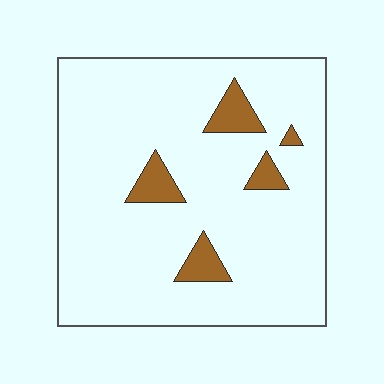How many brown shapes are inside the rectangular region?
5.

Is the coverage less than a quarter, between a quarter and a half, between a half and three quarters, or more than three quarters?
Less than a quarter.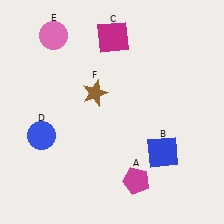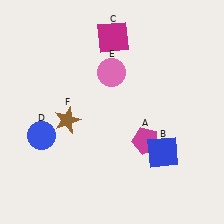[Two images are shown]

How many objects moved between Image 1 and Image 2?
3 objects moved between the two images.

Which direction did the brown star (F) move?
The brown star (F) moved left.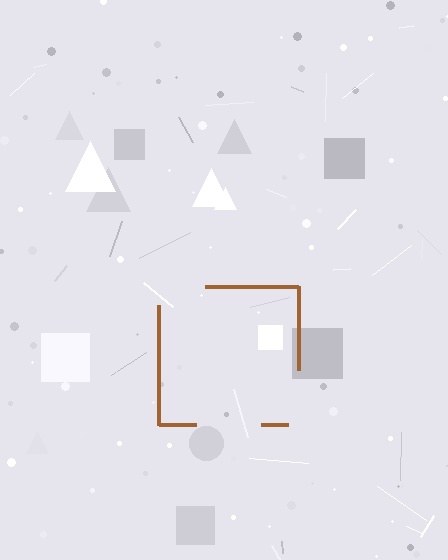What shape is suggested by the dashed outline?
The dashed outline suggests a square.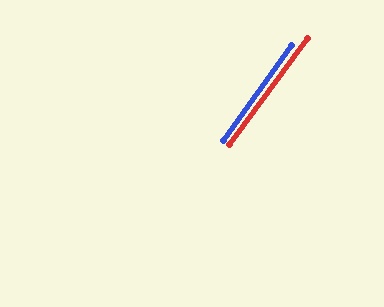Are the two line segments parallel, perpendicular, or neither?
Parallel — their directions differ by only 0.9°.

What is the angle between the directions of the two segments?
Approximately 1 degree.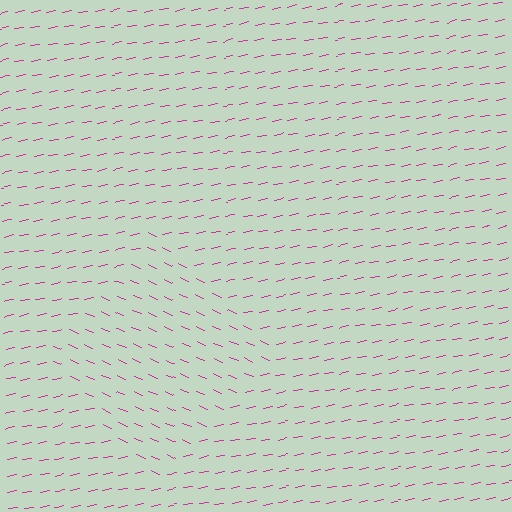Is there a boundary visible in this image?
Yes, there is a texture boundary formed by a change in line orientation.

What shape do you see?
I see a diamond.